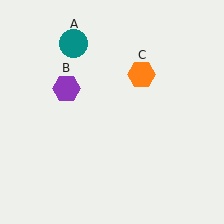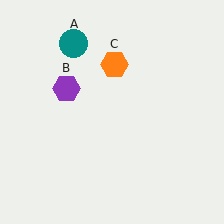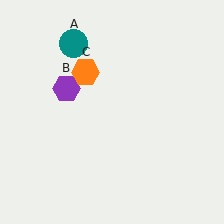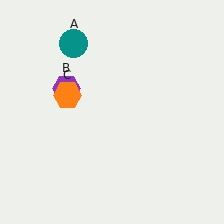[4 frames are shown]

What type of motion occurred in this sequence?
The orange hexagon (object C) rotated counterclockwise around the center of the scene.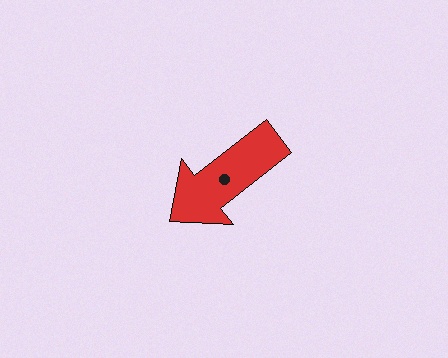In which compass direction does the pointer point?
Southwest.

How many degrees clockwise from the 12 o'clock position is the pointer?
Approximately 232 degrees.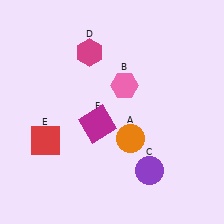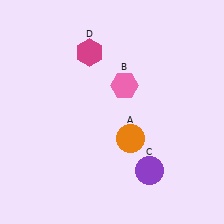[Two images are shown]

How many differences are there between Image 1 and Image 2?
There are 2 differences between the two images.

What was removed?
The magenta square (F), the red square (E) were removed in Image 2.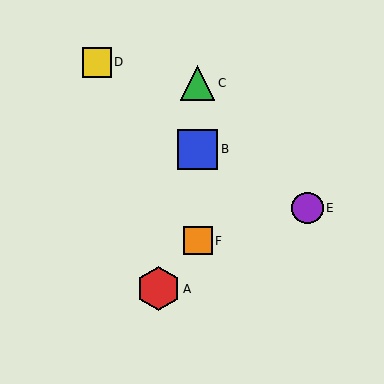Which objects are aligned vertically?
Objects B, C, F are aligned vertically.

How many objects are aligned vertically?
3 objects (B, C, F) are aligned vertically.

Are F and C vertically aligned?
Yes, both are at x≈198.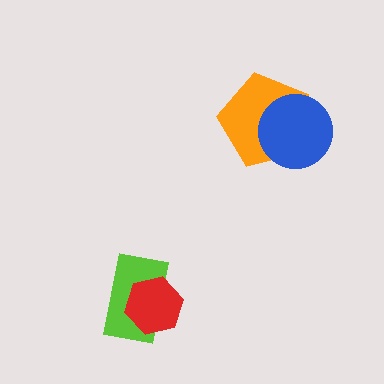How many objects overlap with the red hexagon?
1 object overlaps with the red hexagon.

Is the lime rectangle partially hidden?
Yes, it is partially covered by another shape.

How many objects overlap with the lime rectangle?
1 object overlaps with the lime rectangle.